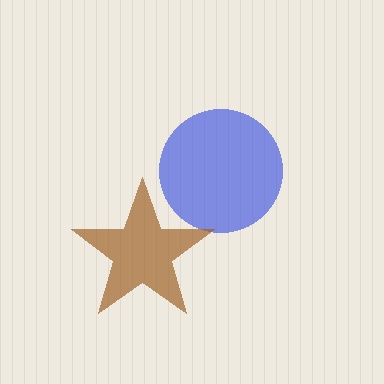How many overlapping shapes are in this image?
There are 2 overlapping shapes in the image.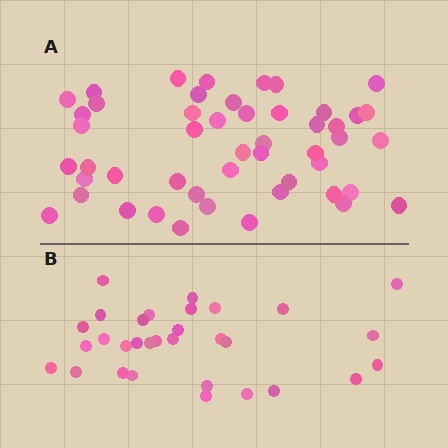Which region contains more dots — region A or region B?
Region A (the top region) has more dots.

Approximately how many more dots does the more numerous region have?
Region A has approximately 20 more dots than region B.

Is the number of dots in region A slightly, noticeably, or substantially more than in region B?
Region A has substantially more. The ratio is roughly 1.6 to 1.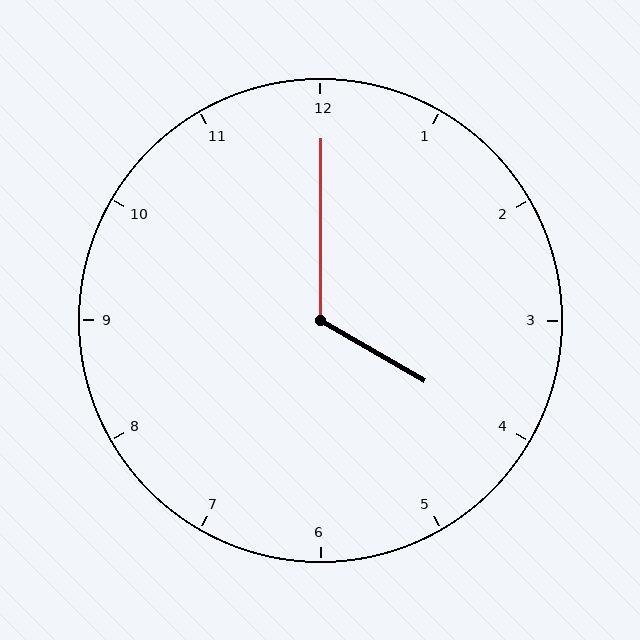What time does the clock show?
4:00.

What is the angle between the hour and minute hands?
Approximately 120 degrees.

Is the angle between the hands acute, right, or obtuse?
It is obtuse.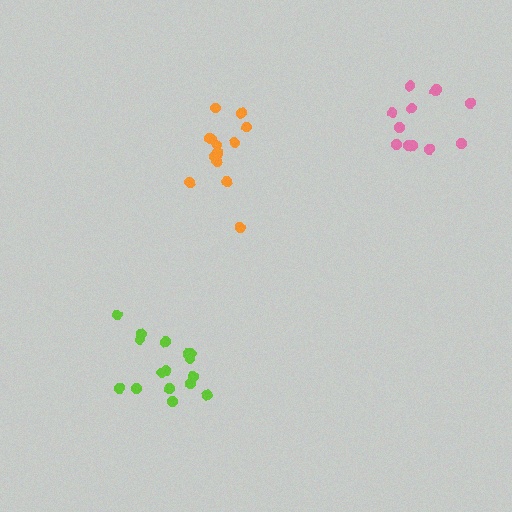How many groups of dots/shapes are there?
There are 3 groups.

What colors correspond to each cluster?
The clusters are colored: lime, orange, pink.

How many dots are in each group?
Group 1: 16 dots, Group 2: 14 dots, Group 3: 12 dots (42 total).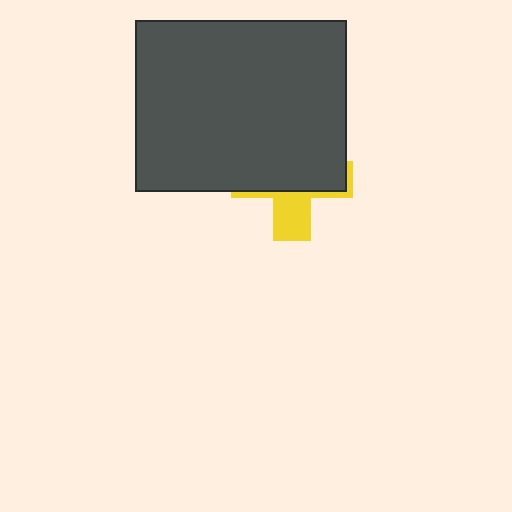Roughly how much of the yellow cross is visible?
A small part of it is visible (roughly 34%).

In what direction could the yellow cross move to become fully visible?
The yellow cross could move down. That would shift it out from behind the dark gray rectangle entirely.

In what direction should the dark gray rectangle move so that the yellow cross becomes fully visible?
The dark gray rectangle should move up. That is the shortest direction to clear the overlap and leave the yellow cross fully visible.